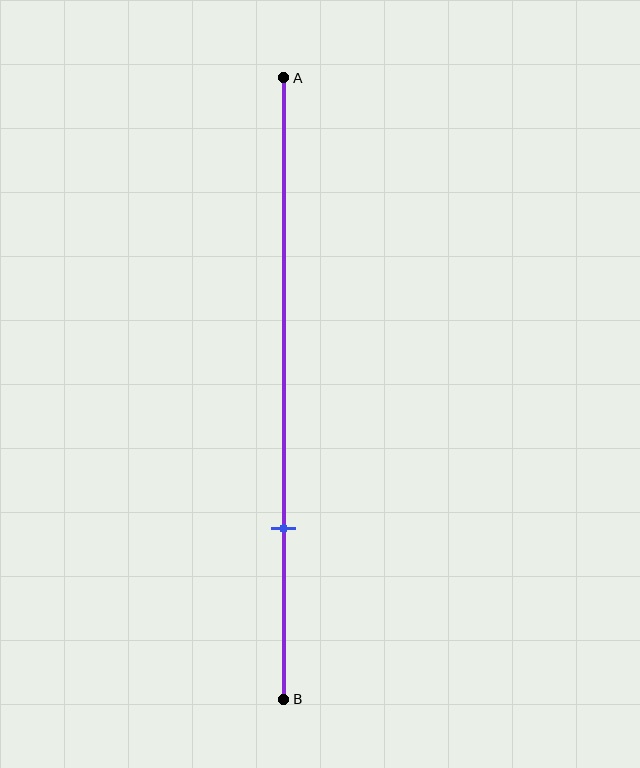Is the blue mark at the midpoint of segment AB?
No, the mark is at about 70% from A, not at the 50% midpoint.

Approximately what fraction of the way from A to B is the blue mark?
The blue mark is approximately 70% of the way from A to B.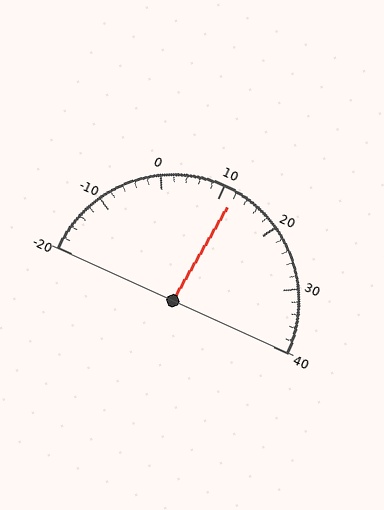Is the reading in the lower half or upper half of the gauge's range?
The reading is in the upper half of the range (-20 to 40).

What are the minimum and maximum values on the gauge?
The gauge ranges from -20 to 40.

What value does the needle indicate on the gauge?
The needle indicates approximately 12.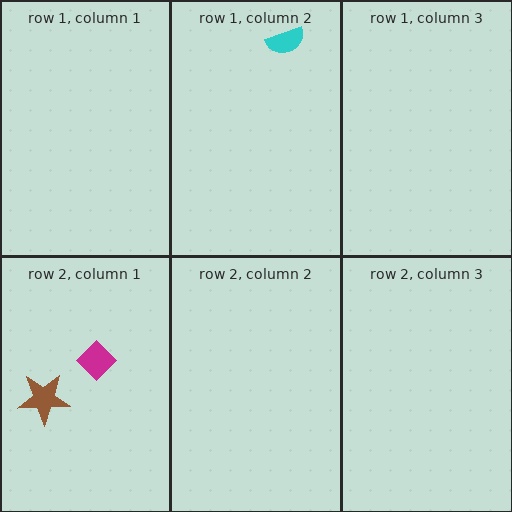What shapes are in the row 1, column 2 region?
The cyan semicircle.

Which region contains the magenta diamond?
The row 2, column 1 region.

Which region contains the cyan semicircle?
The row 1, column 2 region.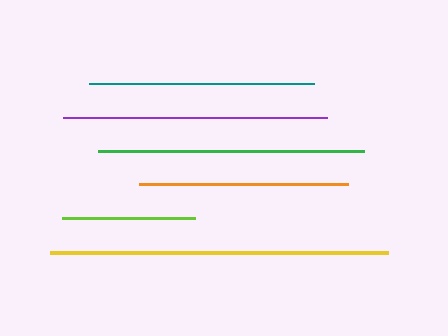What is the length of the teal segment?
The teal segment is approximately 225 pixels long.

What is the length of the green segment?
The green segment is approximately 266 pixels long.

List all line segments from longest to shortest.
From longest to shortest: yellow, green, purple, teal, orange, lime.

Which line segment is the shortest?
The lime line is the shortest at approximately 133 pixels.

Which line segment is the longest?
The yellow line is the longest at approximately 338 pixels.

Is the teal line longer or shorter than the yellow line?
The yellow line is longer than the teal line.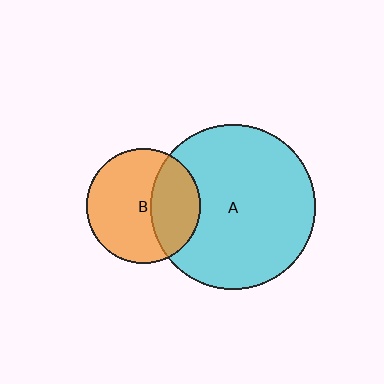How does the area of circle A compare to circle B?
Approximately 2.1 times.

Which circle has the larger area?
Circle A (cyan).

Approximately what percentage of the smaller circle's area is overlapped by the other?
Approximately 35%.